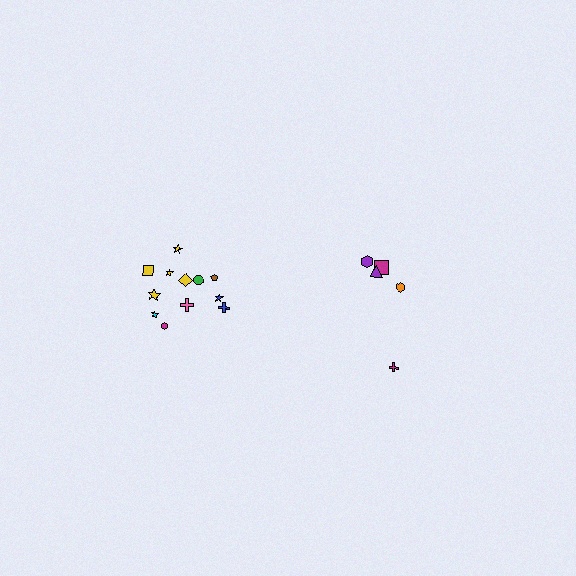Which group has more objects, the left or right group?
The left group.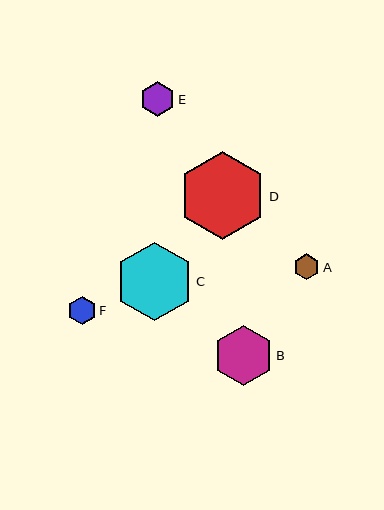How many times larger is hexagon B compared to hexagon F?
Hexagon B is approximately 2.1 times the size of hexagon F.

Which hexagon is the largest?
Hexagon D is the largest with a size of approximately 88 pixels.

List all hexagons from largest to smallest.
From largest to smallest: D, C, B, E, F, A.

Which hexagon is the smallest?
Hexagon A is the smallest with a size of approximately 26 pixels.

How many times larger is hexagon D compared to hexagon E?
Hexagon D is approximately 2.5 times the size of hexagon E.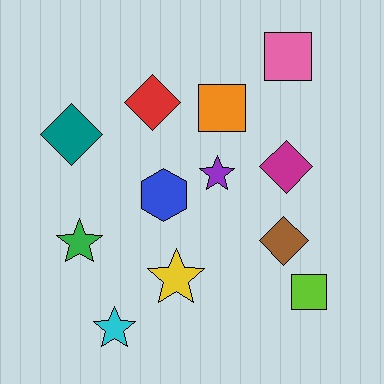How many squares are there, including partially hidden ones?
There are 3 squares.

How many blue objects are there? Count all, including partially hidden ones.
There is 1 blue object.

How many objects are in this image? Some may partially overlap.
There are 12 objects.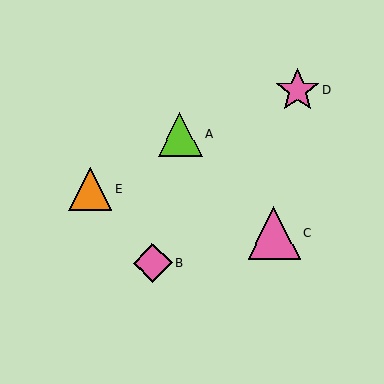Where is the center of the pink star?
The center of the pink star is at (298, 90).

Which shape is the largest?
The pink triangle (labeled C) is the largest.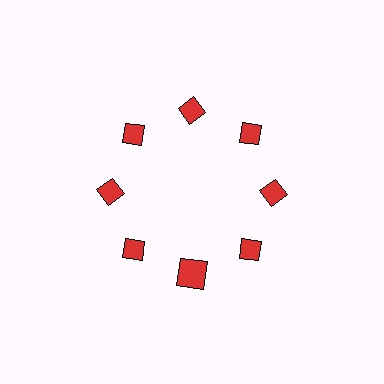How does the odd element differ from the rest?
It has a different shape: square instead of diamond.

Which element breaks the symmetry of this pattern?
The red square at roughly the 6 o'clock position breaks the symmetry. All other shapes are red diamonds.